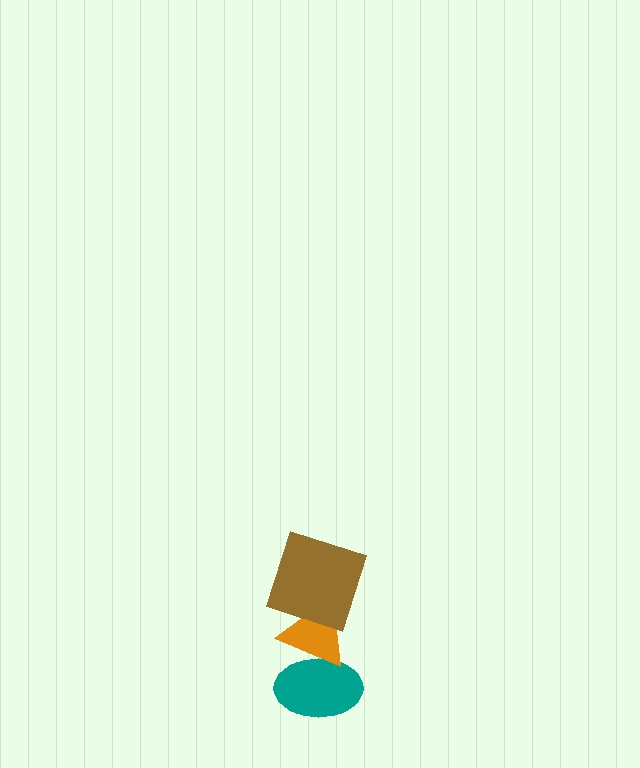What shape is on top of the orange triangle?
The brown square is on top of the orange triangle.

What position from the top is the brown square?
The brown square is 1st from the top.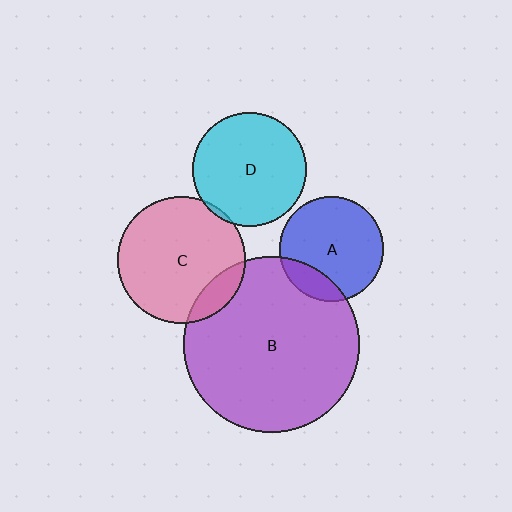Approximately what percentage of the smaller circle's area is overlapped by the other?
Approximately 15%.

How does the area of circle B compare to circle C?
Approximately 1.9 times.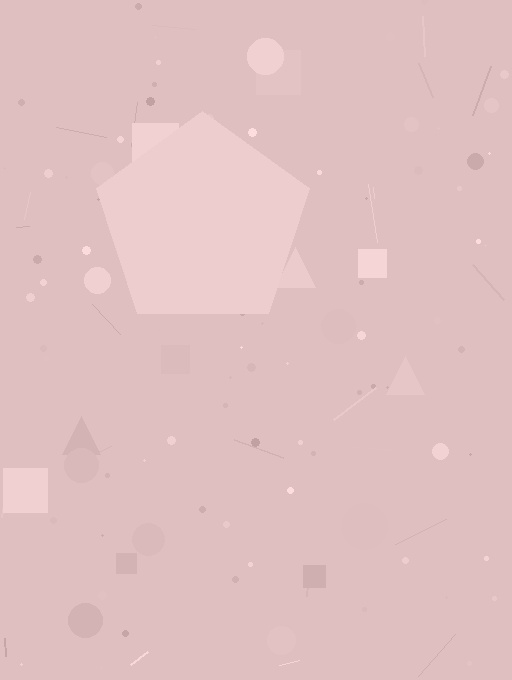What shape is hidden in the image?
A pentagon is hidden in the image.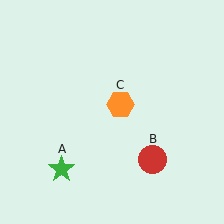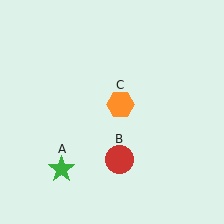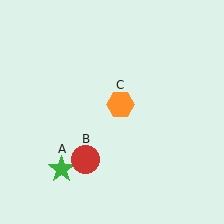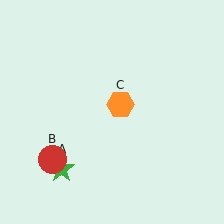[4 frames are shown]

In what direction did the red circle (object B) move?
The red circle (object B) moved left.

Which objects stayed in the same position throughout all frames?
Green star (object A) and orange hexagon (object C) remained stationary.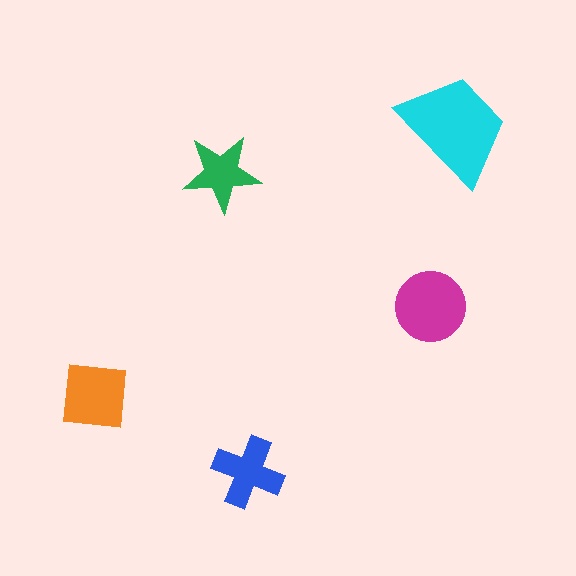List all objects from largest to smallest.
The cyan trapezoid, the magenta circle, the orange square, the blue cross, the green star.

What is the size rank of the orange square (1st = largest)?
3rd.